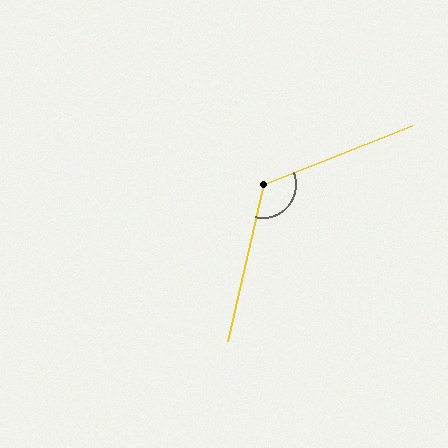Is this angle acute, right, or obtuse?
It is obtuse.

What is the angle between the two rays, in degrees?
Approximately 124 degrees.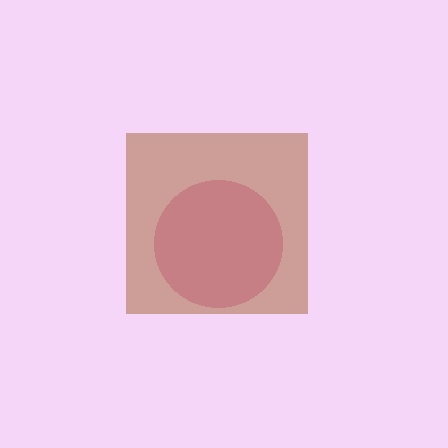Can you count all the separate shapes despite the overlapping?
Yes, there are 2 separate shapes.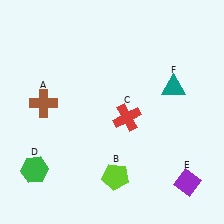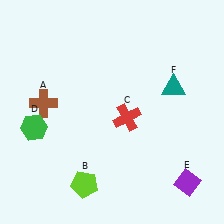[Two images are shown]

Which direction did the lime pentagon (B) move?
The lime pentagon (B) moved left.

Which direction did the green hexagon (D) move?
The green hexagon (D) moved up.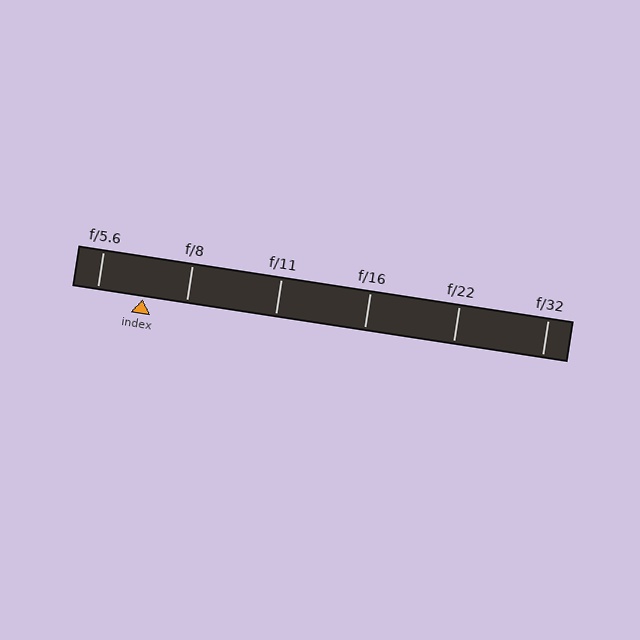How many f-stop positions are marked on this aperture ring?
There are 6 f-stop positions marked.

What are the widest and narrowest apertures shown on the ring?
The widest aperture shown is f/5.6 and the narrowest is f/32.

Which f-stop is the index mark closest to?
The index mark is closest to f/8.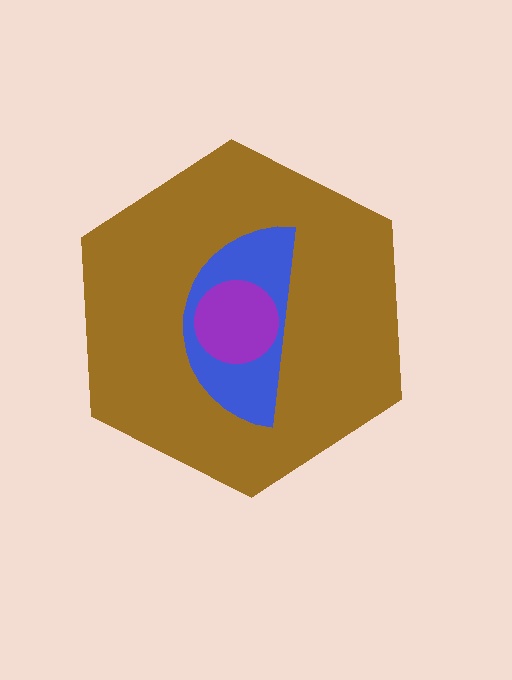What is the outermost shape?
The brown hexagon.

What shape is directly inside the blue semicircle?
The purple circle.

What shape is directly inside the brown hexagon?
The blue semicircle.